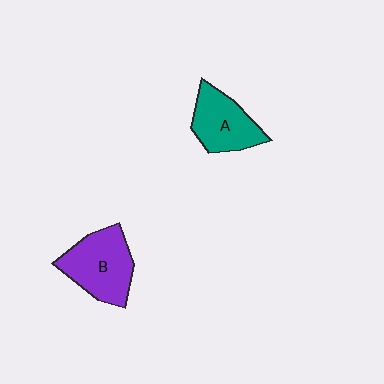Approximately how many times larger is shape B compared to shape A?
Approximately 1.2 times.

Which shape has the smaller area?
Shape A (teal).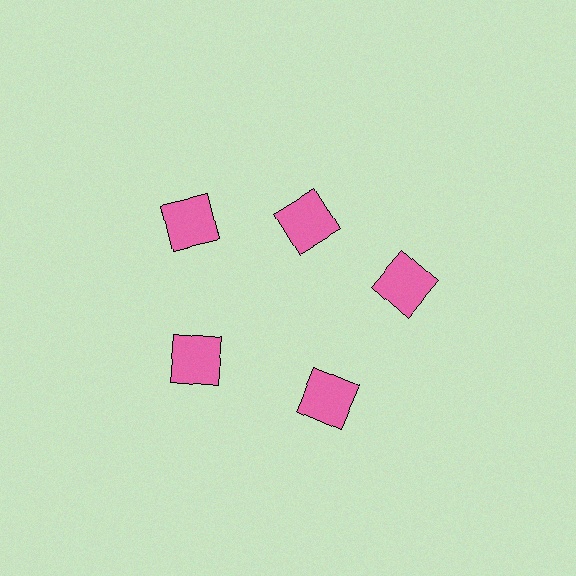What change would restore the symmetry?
The symmetry would be restored by moving it outward, back onto the ring so that all 5 squares sit at equal angles and equal distance from the center.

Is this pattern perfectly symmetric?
No. The 5 pink squares are arranged in a ring, but one element near the 1 o'clock position is pulled inward toward the center, breaking the 5-fold rotational symmetry.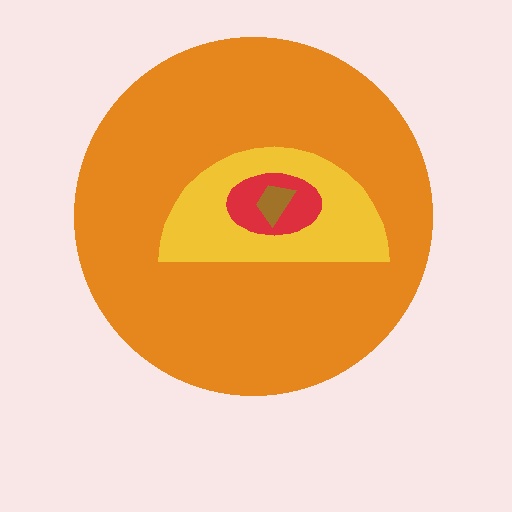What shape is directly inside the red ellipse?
The brown trapezoid.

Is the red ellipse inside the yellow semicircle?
Yes.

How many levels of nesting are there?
4.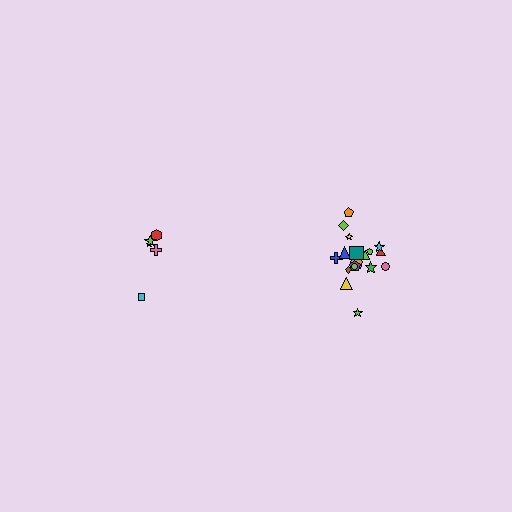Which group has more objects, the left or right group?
The right group.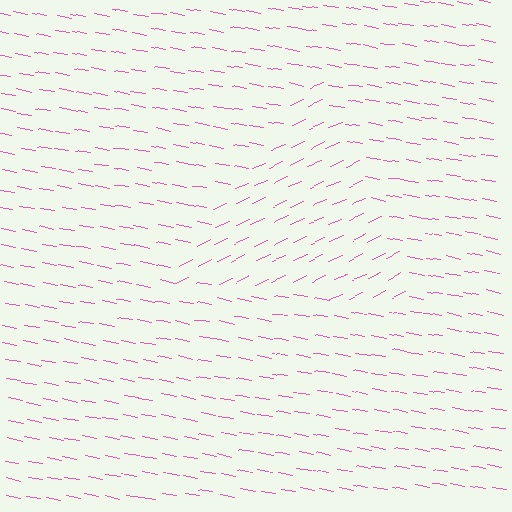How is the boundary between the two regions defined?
The boundary is defined purely by a change in line orientation (approximately 35 degrees difference). All lines are the same color and thickness.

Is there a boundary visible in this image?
Yes, there is a texture boundary formed by a change in line orientation.